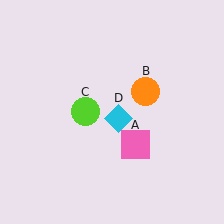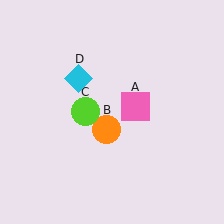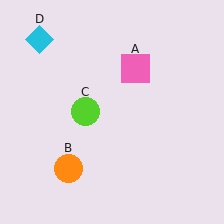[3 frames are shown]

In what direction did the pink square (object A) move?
The pink square (object A) moved up.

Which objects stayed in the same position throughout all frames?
Lime circle (object C) remained stationary.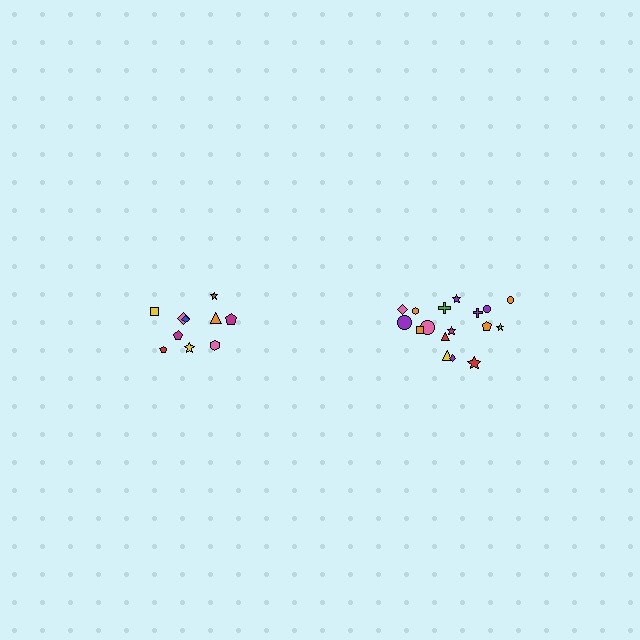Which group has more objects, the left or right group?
The right group.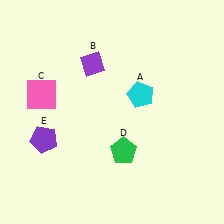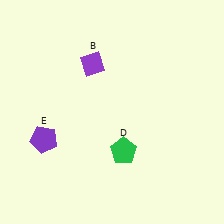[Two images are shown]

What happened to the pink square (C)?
The pink square (C) was removed in Image 2. It was in the top-left area of Image 1.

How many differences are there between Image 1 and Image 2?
There are 2 differences between the two images.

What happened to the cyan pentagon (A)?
The cyan pentagon (A) was removed in Image 2. It was in the top-right area of Image 1.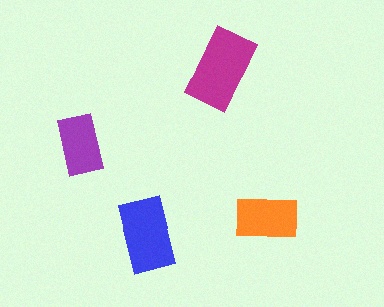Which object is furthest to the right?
The orange rectangle is rightmost.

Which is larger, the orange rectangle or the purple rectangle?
The orange one.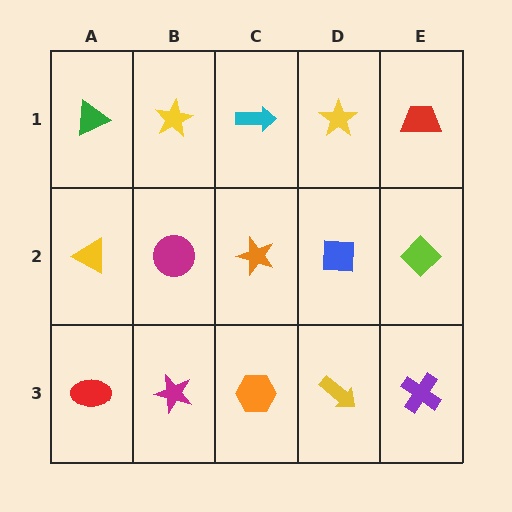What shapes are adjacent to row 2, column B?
A yellow star (row 1, column B), a magenta star (row 3, column B), a yellow triangle (row 2, column A), an orange star (row 2, column C).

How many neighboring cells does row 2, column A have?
3.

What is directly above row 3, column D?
A blue square.